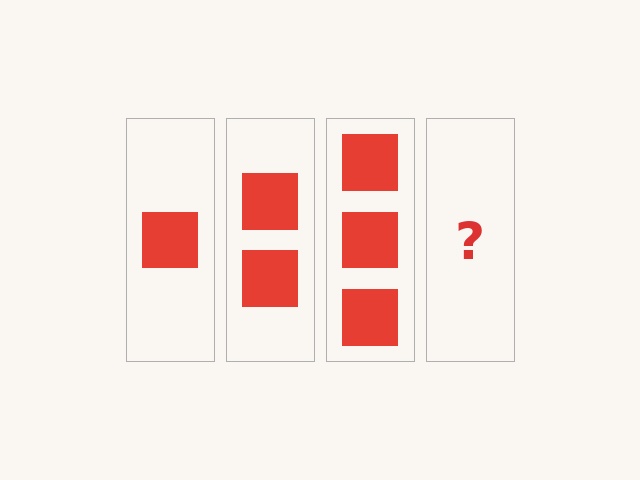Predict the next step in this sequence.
The next step is 4 squares.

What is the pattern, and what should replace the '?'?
The pattern is that each step adds one more square. The '?' should be 4 squares.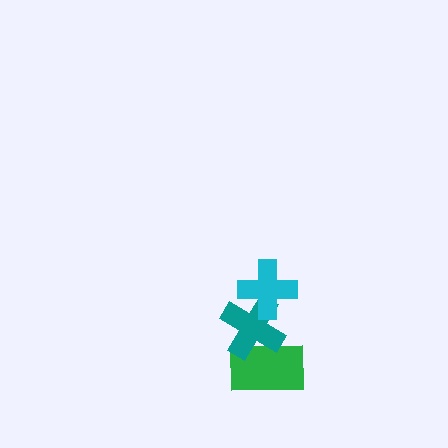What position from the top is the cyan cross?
The cyan cross is 1st from the top.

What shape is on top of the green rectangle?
The teal cross is on top of the green rectangle.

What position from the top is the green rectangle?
The green rectangle is 3rd from the top.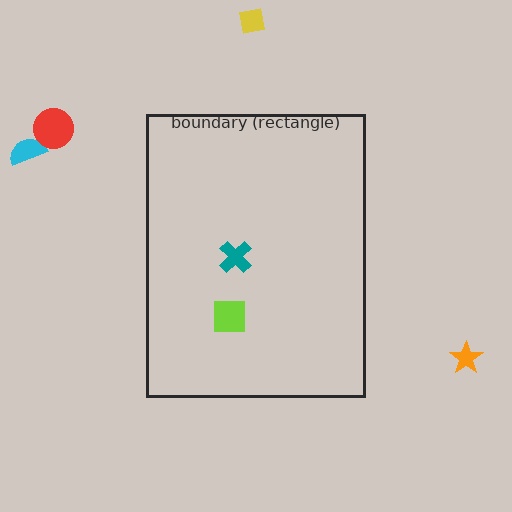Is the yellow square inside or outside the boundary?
Outside.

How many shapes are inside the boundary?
2 inside, 4 outside.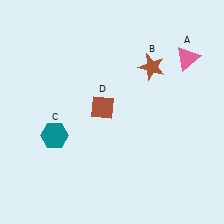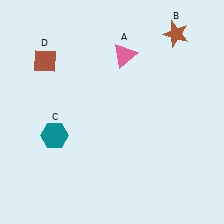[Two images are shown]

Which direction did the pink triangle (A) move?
The pink triangle (A) moved left.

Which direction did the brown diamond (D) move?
The brown diamond (D) moved left.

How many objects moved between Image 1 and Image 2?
3 objects moved between the two images.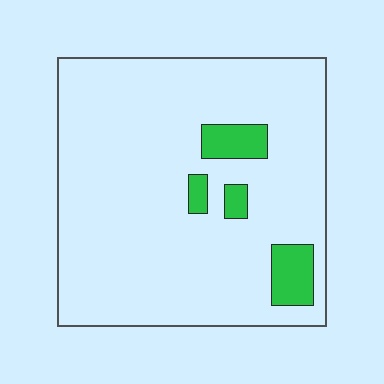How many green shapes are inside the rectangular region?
4.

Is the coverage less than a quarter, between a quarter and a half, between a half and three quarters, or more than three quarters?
Less than a quarter.